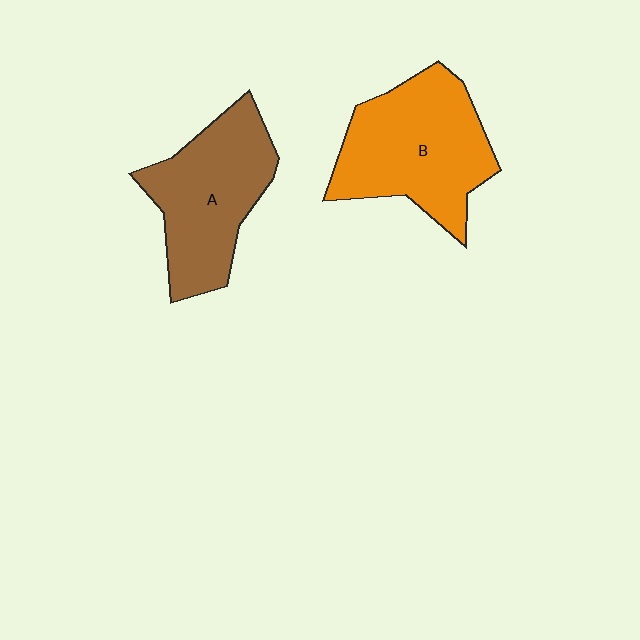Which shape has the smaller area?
Shape A (brown).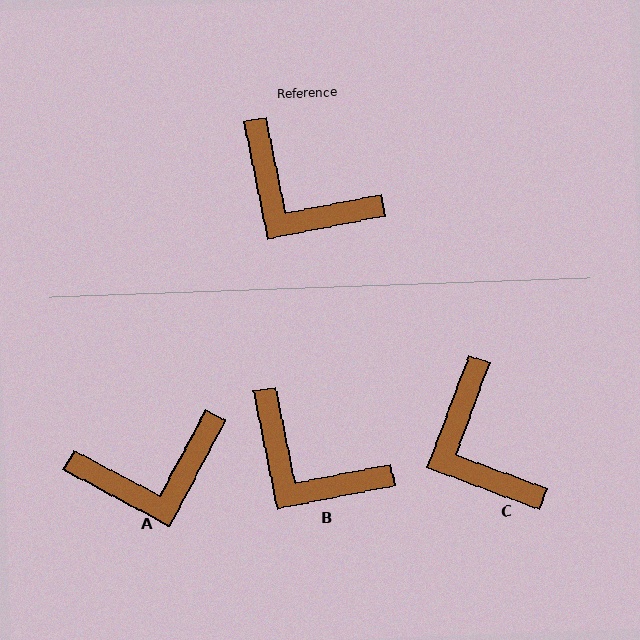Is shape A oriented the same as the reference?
No, it is off by about 51 degrees.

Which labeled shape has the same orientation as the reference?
B.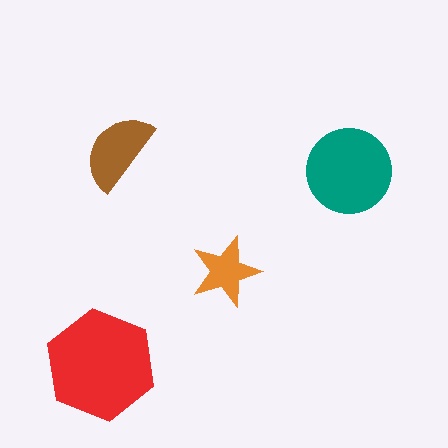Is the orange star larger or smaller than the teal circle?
Smaller.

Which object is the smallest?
The orange star.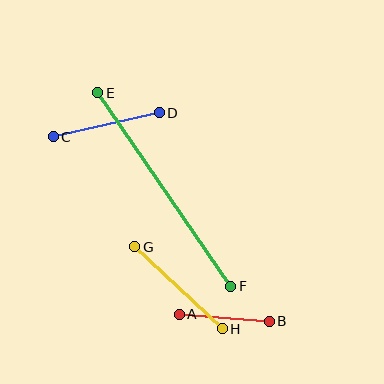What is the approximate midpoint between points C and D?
The midpoint is at approximately (106, 125) pixels.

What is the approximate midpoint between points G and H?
The midpoint is at approximately (178, 288) pixels.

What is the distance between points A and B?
The distance is approximately 90 pixels.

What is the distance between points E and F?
The distance is approximately 235 pixels.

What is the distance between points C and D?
The distance is approximately 108 pixels.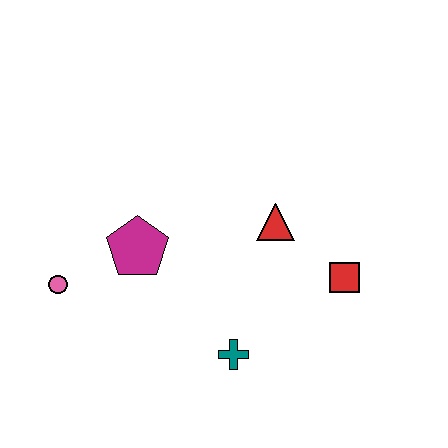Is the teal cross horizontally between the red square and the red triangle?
No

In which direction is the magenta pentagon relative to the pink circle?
The magenta pentagon is to the right of the pink circle.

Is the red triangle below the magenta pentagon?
No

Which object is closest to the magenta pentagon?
The pink circle is closest to the magenta pentagon.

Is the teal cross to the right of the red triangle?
No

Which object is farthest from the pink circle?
The red square is farthest from the pink circle.